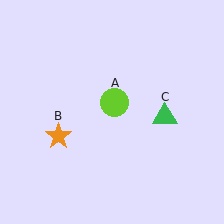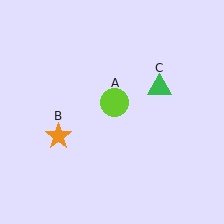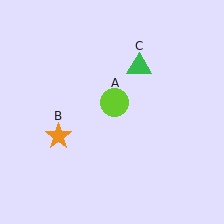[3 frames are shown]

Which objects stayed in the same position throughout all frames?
Lime circle (object A) and orange star (object B) remained stationary.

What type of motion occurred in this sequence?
The green triangle (object C) rotated counterclockwise around the center of the scene.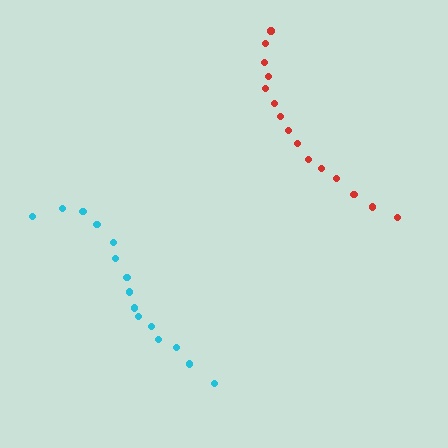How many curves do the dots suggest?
There are 2 distinct paths.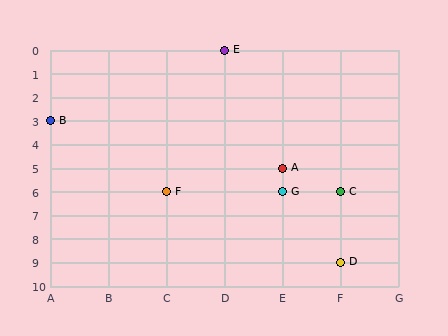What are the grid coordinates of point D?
Point D is at grid coordinates (F, 9).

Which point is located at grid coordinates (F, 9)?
Point D is at (F, 9).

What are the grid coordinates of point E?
Point E is at grid coordinates (D, 0).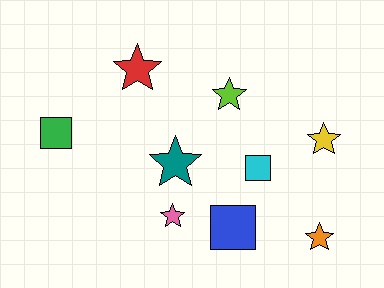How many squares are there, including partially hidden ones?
There are 3 squares.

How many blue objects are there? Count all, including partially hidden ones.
There is 1 blue object.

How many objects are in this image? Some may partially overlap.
There are 9 objects.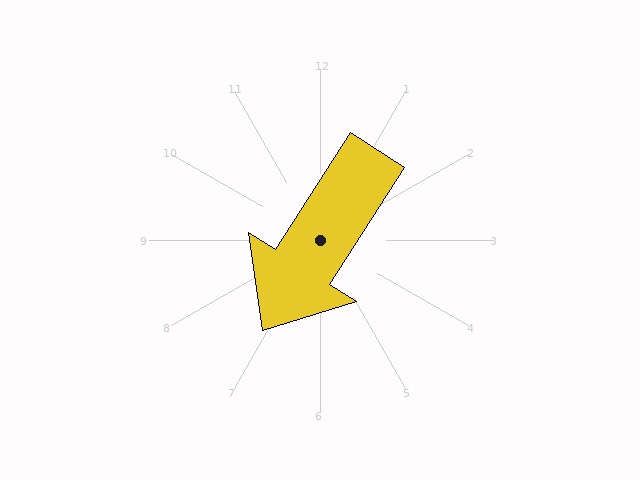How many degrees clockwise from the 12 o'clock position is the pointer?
Approximately 212 degrees.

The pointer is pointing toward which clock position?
Roughly 7 o'clock.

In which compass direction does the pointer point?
Southwest.